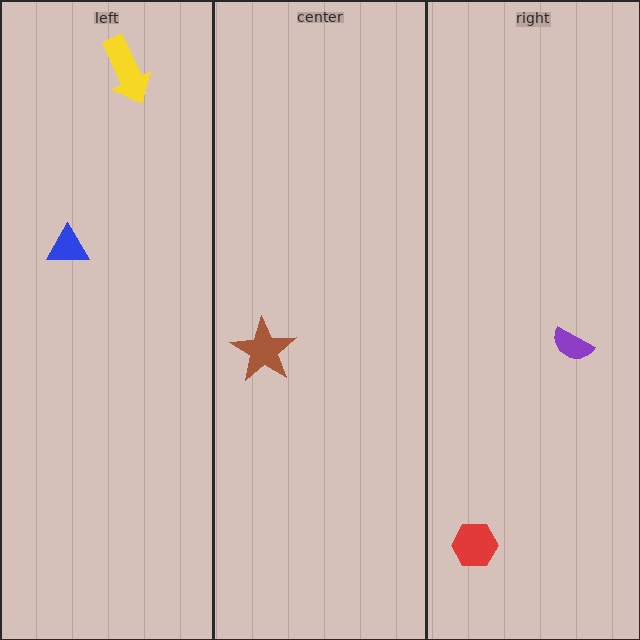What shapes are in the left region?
The blue triangle, the yellow arrow.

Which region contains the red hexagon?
The right region.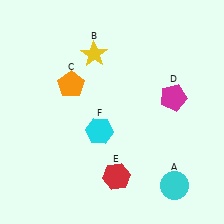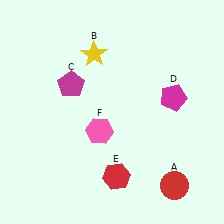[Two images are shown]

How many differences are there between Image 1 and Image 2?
There are 3 differences between the two images.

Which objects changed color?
A changed from cyan to red. C changed from orange to magenta. F changed from cyan to pink.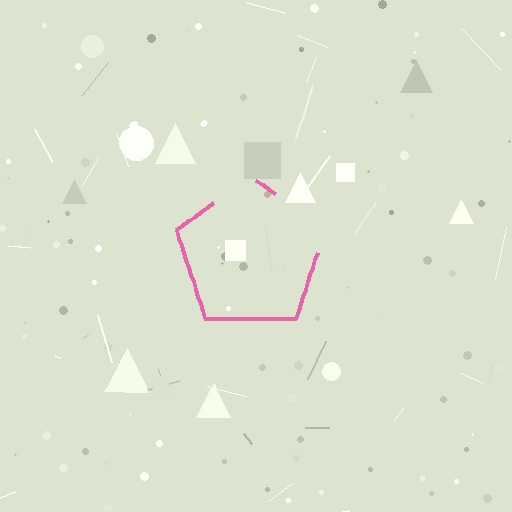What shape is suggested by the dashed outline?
The dashed outline suggests a pentagon.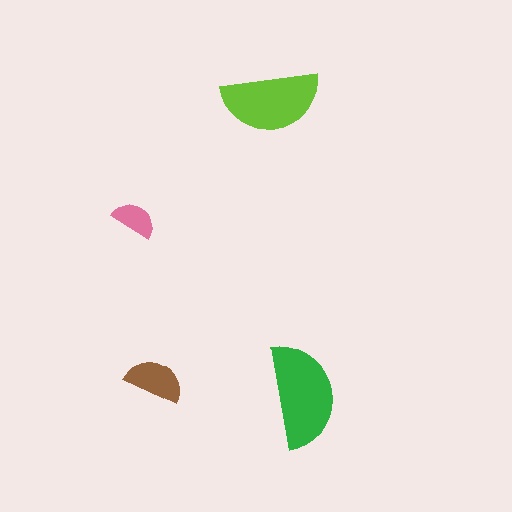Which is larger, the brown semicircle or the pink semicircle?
The brown one.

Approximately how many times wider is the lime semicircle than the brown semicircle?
About 1.5 times wider.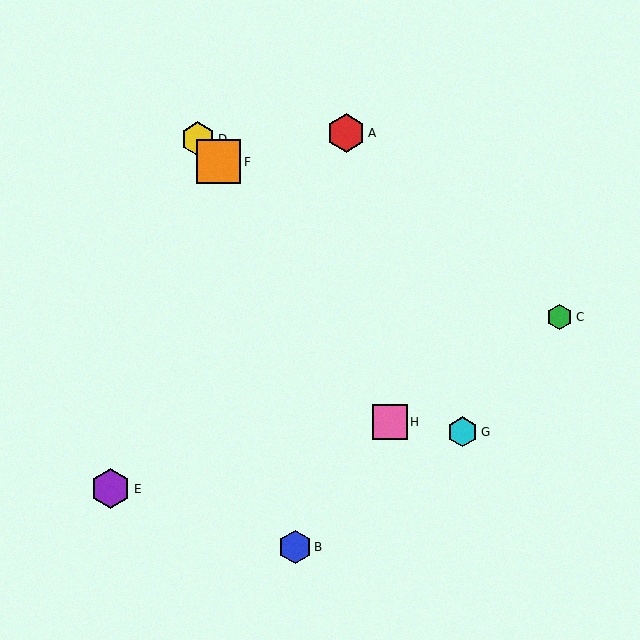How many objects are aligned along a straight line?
3 objects (D, F, G) are aligned along a straight line.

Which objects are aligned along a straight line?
Objects D, F, G are aligned along a straight line.